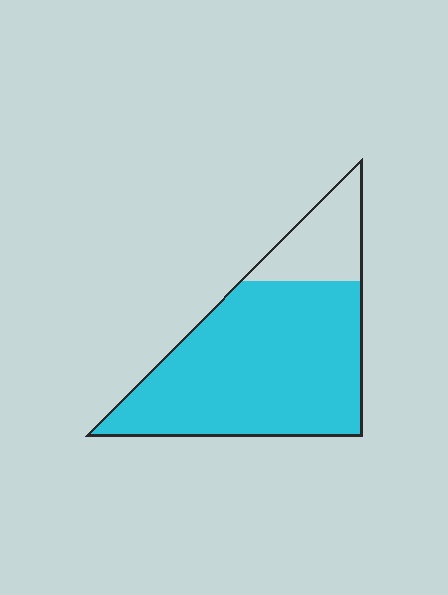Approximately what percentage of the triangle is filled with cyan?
Approximately 80%.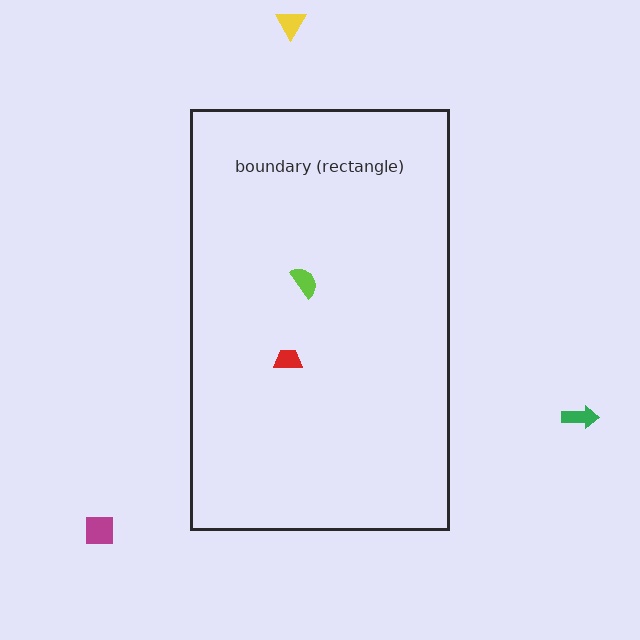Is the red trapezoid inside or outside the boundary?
Inside.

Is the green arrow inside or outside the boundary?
Outside.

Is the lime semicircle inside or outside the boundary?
Inside.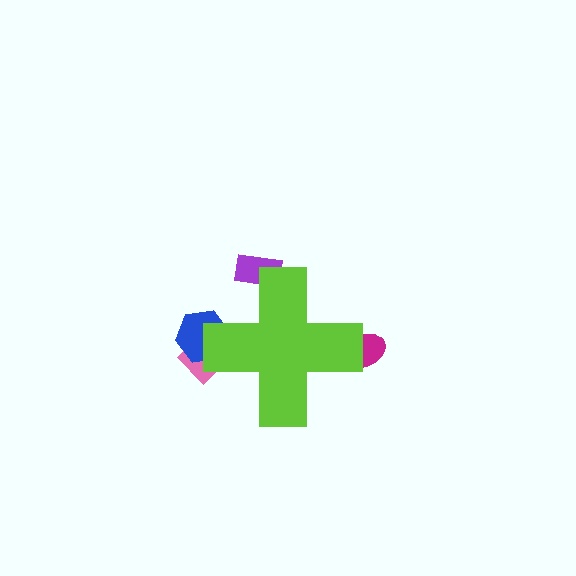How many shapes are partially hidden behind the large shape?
4 shapes are partially hidden.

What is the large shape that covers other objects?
A lime cross.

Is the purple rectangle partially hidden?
Yes, the purple rectangle is partially hidden behind the lime cross.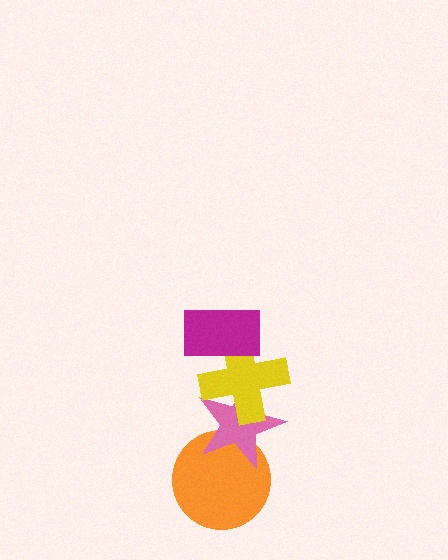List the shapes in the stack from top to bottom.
From top to bottom: the magenta rectangle, the yellow cross, the pink star, the orange circle.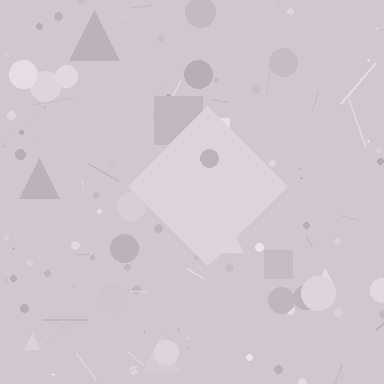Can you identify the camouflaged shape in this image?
The camouflaged shape is a diamond.